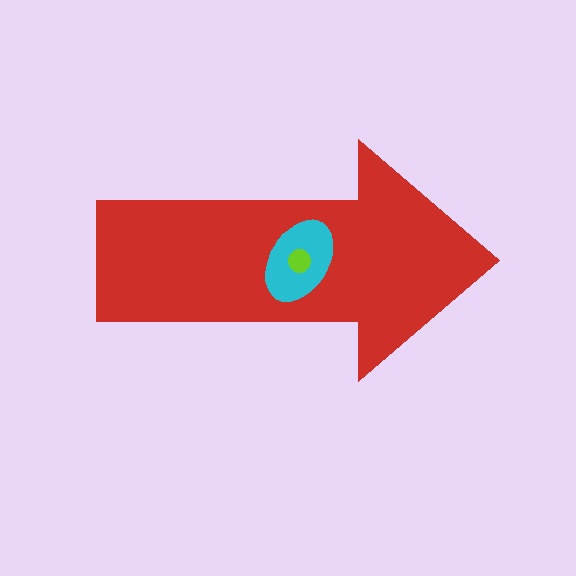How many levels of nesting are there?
3.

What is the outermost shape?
The red arrow.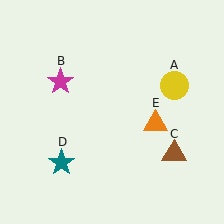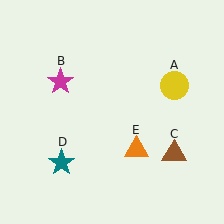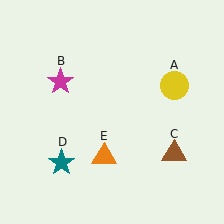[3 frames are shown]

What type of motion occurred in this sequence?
The orange triangle (object E) rotated clockwise around the center of the scene.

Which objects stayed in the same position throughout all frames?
Yellow circle (object A) and magenta star (object B) and brown triangle (object C) and teal star (object D) remained stationary.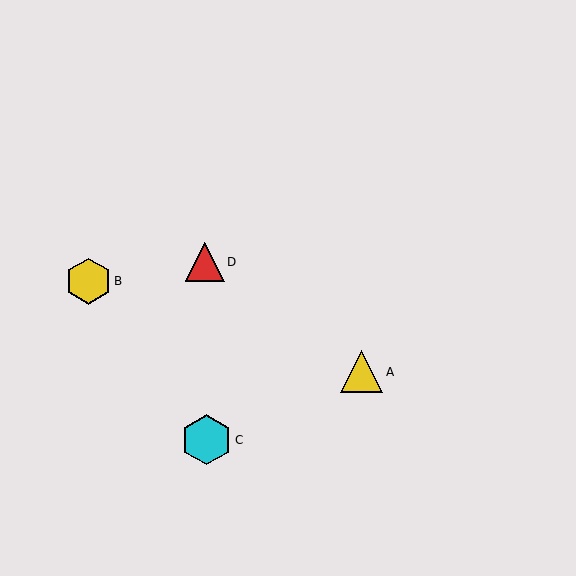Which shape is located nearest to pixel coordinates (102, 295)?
The yellow hexagon (labeled B) at (88, 281) is nearest to that location.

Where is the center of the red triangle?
The center of the red triangle is at (205, 262).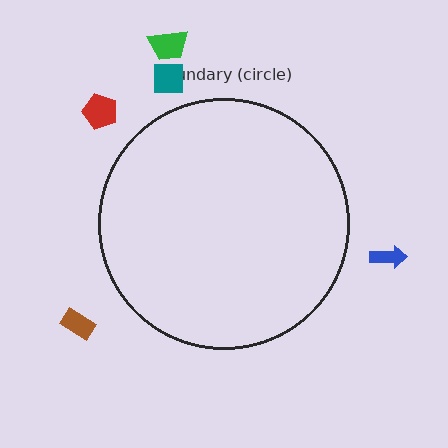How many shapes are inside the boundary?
0 inside, 5 outside.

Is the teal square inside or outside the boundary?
Outside.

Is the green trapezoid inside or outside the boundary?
Outside.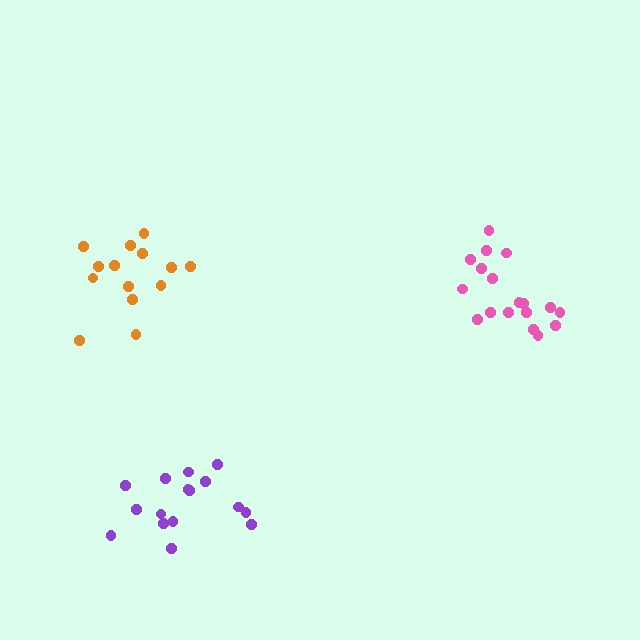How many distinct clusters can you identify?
There are 3 distinct clusters.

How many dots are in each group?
Group 1: 18 dots, Group 2: 16 dots, Group 3: 14 dots (48 total).